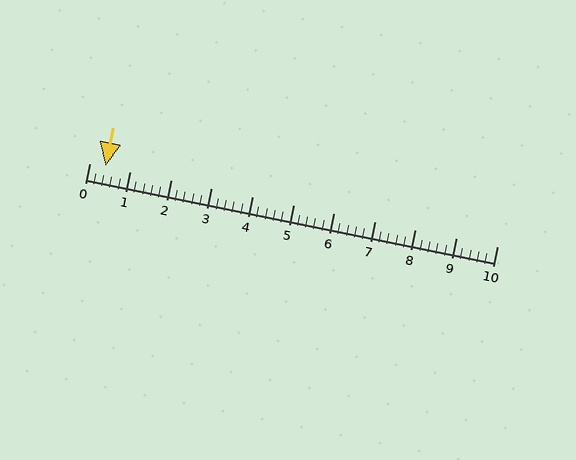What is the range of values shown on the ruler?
The ruler shows values from 0 to 10.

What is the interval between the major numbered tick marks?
The major tick marks are spaced 1 units apart.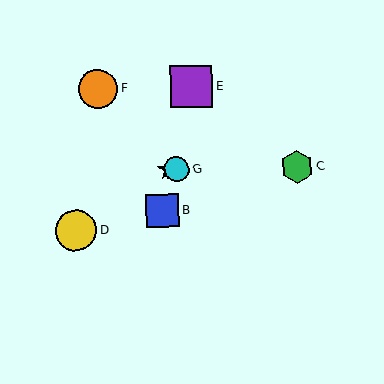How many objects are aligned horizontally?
3 objects (A, C, G) are aligned horizontally.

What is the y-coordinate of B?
Object B is at y≈211.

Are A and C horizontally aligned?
Yes, both are at y≈169.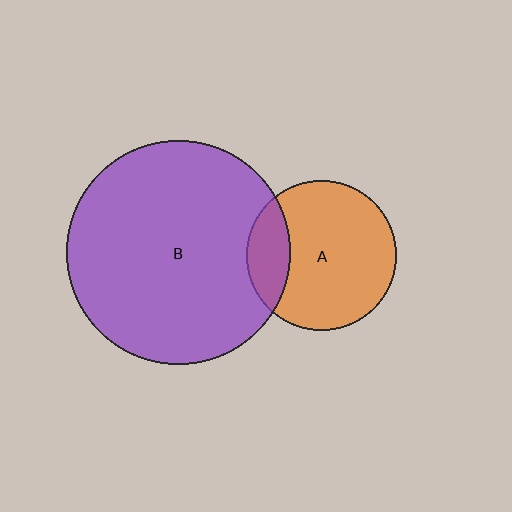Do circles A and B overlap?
Yes.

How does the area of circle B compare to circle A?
Approximately 2.2 times.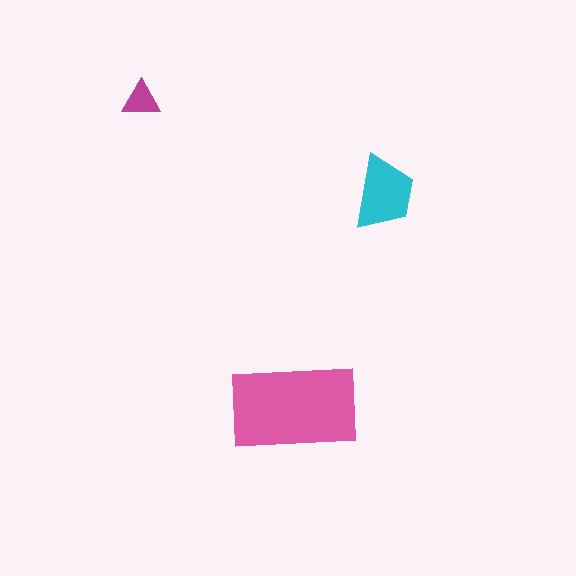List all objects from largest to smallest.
The pink rectangle, the cyan trapezoid, the magenta triangle.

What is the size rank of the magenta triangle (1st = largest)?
3rd.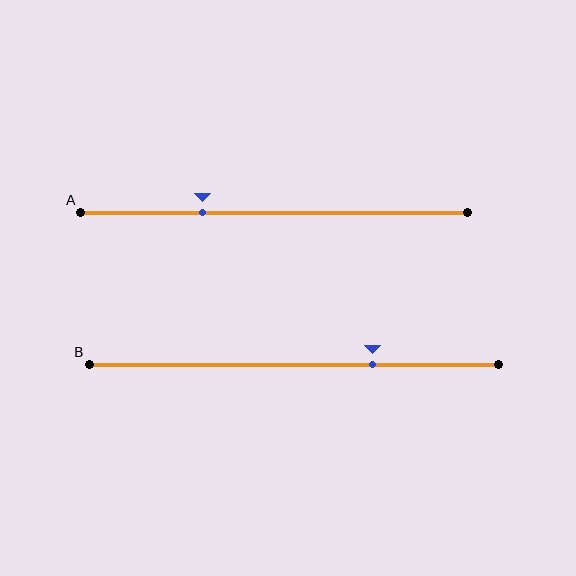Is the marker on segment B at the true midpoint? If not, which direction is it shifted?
No, the marker on segment B is shifted to the right by about 19% of the segment length.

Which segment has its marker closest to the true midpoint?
Segment A has its marker closest to the true midpoint.